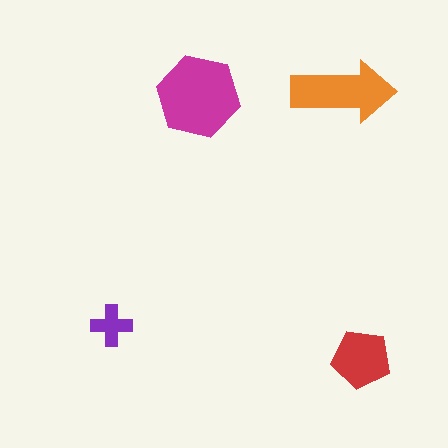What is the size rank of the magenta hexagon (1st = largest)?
1st.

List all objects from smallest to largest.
The purple cross, the red pentagon, the orange arrow, the magenta hexagon.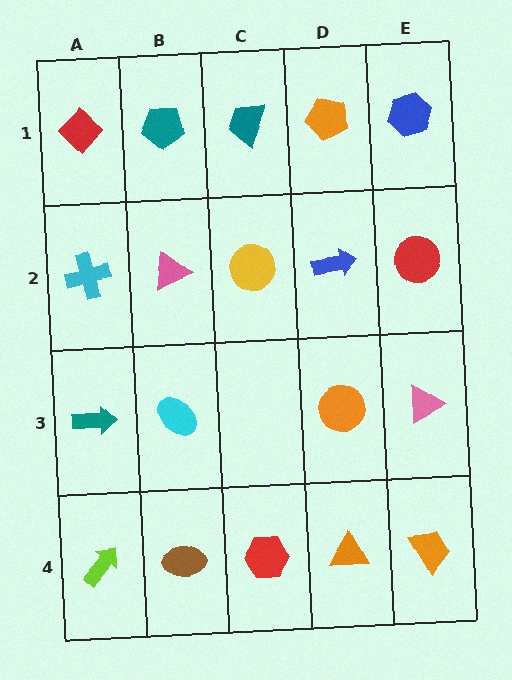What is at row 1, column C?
A teal trapezoid.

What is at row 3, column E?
A pink triangle.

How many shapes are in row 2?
5 shapes.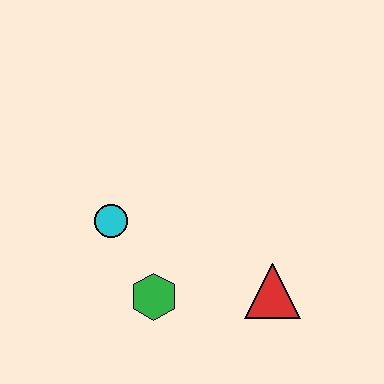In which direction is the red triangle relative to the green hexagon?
The red triangle is to the right of the green hexagon.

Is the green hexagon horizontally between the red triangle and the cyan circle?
Yes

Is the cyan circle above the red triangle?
Yes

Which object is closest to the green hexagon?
The cyan circle is closest to the green hexagon.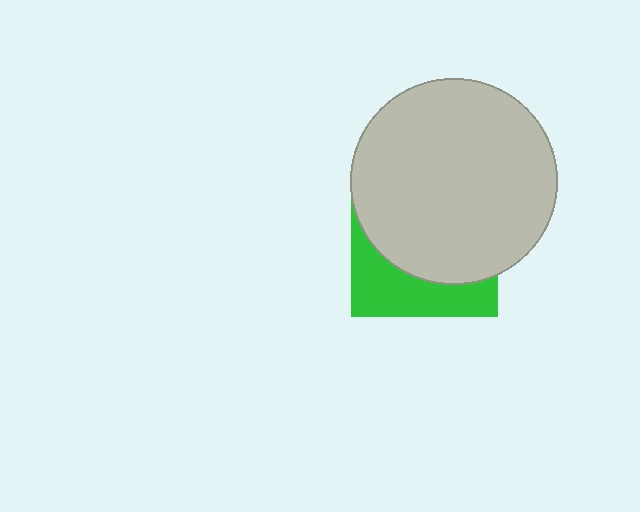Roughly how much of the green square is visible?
A small part of it is visible (roughly 33%).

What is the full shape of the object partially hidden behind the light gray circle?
The partially hidden object is a green square.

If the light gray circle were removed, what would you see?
You would see the complete green square.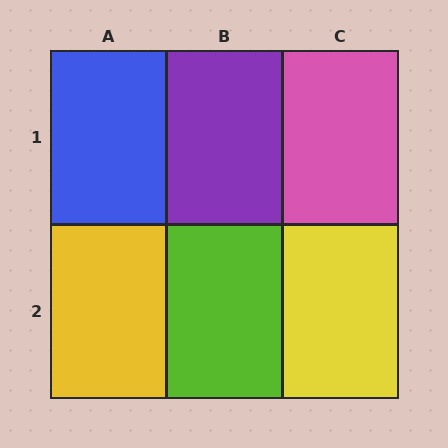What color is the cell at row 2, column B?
Lime.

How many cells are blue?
1 cell is blue.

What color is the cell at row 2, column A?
Yellow.